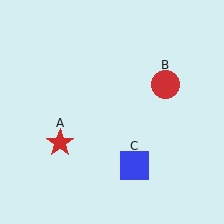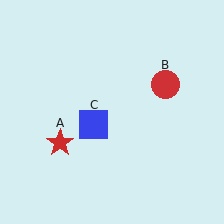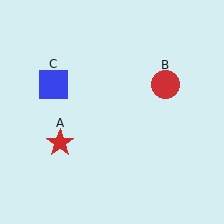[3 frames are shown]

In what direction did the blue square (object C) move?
The blue square (object C) moved up and to the left.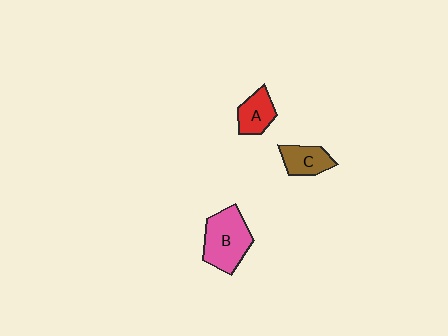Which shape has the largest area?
Shape B (pink).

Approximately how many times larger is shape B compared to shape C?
Approximately 1.8 times.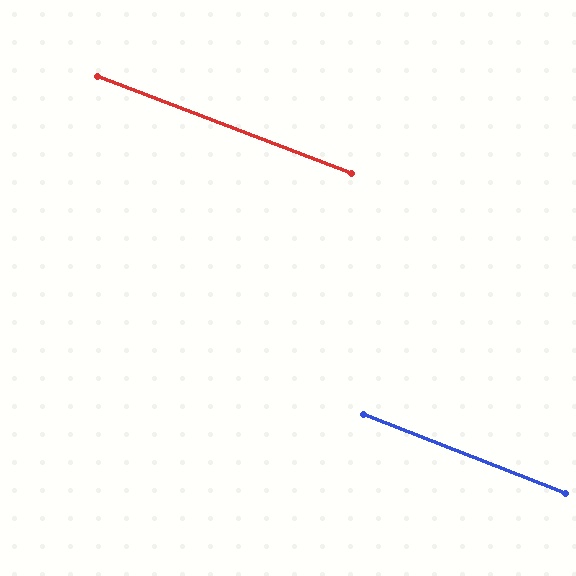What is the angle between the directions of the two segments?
Approximately 1 degree.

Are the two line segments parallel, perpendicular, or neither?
Parallel — their directions differ by only 0.6°.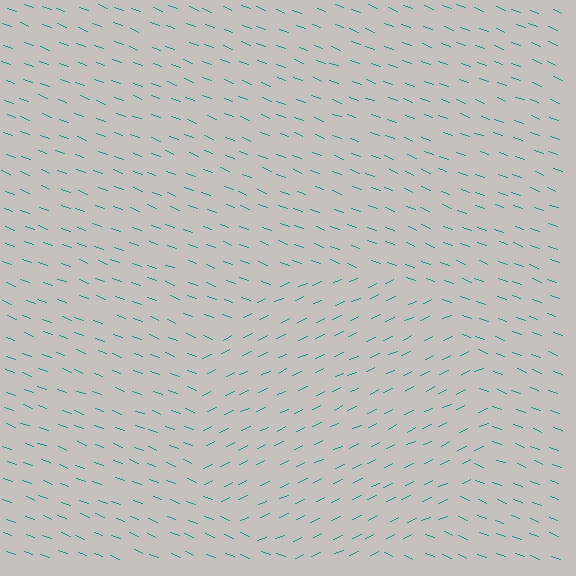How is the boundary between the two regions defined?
The boundary is defined purely by a change in line orientation (approximately 45 degrees difference). All lines are the same color and thickness.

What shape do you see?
I see a circle.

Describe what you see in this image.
The image is filled with small teal line segments. A circle region in the image has lines oriented differently from the surrounding lines, creating a visible texture boundary.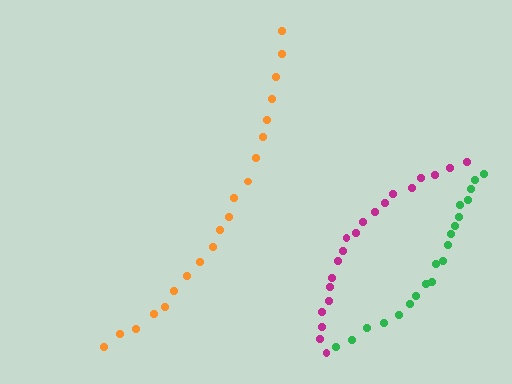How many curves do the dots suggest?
There are 3 distinct paths.